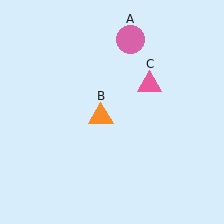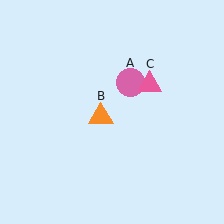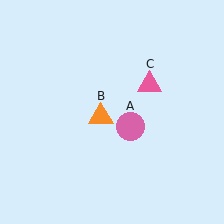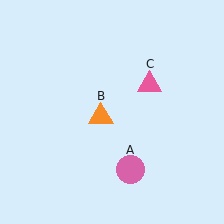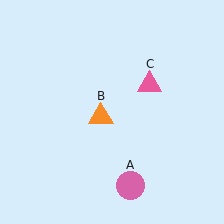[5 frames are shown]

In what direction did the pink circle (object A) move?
The pink circle (object A) moved down.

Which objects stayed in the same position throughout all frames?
Orange triangle (object B) and pink triangle (object C) remained stationary.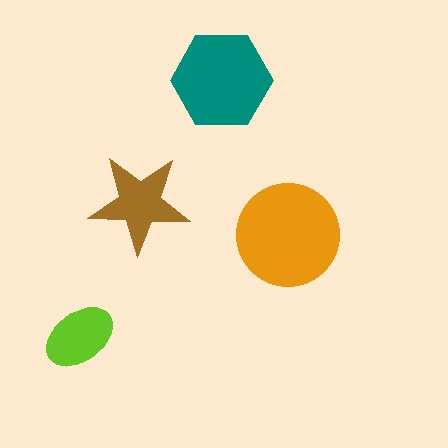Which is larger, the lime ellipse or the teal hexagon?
The teal hexagon.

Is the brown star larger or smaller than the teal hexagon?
Smaller.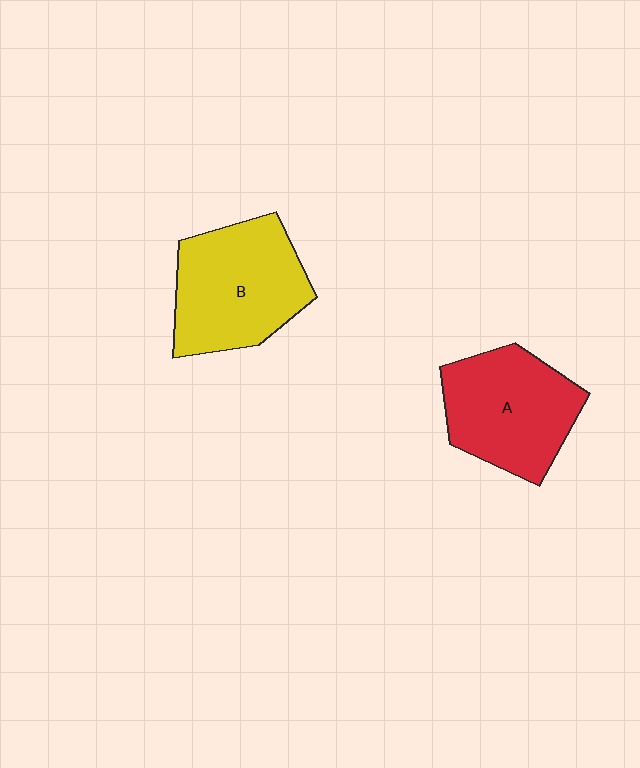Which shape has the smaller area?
Shape A (red).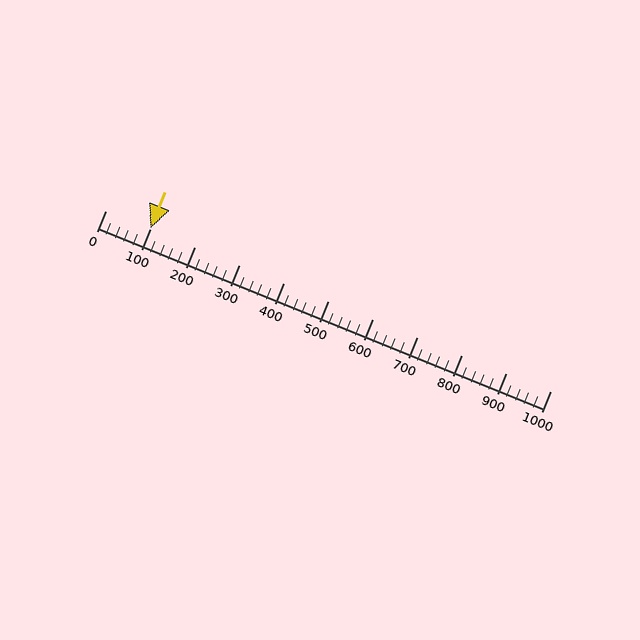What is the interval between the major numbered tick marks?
The major tick marks are spaced 100 units apart.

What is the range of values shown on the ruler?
The ruler shows values from 0 to 1000.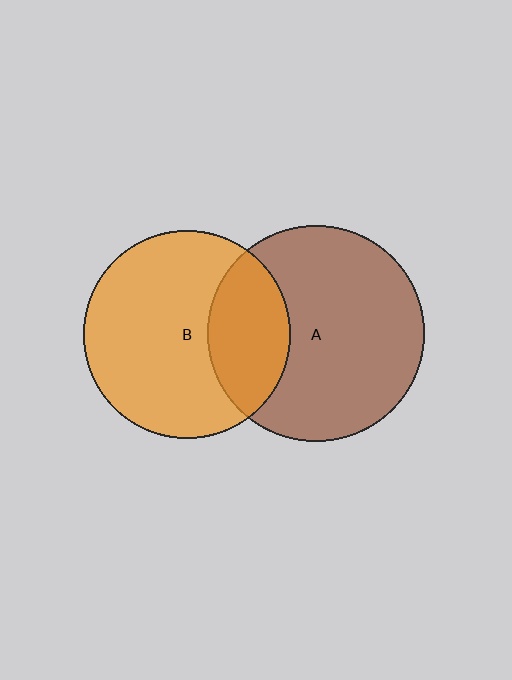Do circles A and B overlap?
Yes.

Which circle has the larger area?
Circle A (brown).